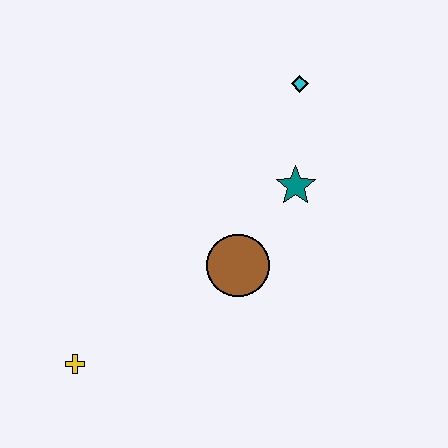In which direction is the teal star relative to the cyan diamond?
The teal star is below the cyan diamond.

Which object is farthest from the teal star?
The yellow cross is farthest from the teal star.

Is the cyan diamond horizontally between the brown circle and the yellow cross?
No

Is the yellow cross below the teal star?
Yes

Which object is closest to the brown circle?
The teal star is closest to the brown circle.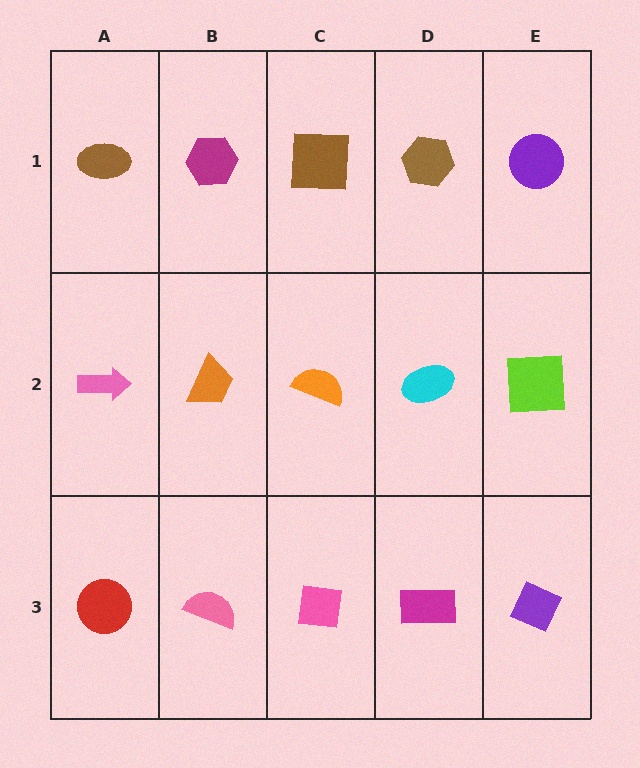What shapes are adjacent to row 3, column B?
An orange trapezoid (row 2, column B), a red circle (row 3, column A), a pink square (row 3, column C).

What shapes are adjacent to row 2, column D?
A brown hexagon (row 1, column D), a magenta rectangle (row 3, column D), an orange semicircle (row 2, column C), a lime square (row 2, column E).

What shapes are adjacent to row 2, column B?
A magenta hexagon (row 1, column B), a pink semicircle (row 3, column B), a pink arrow (row 2, column A), an orange semicircle (row 2, column C).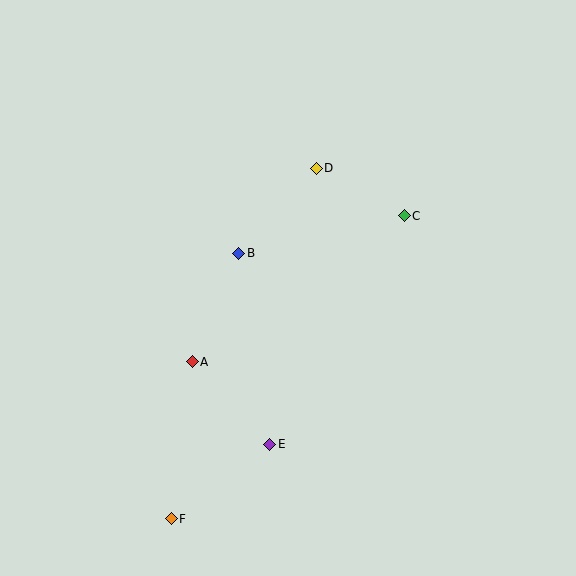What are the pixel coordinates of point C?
Point C is at (404, 216).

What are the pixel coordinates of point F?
Point F is at (171, 519).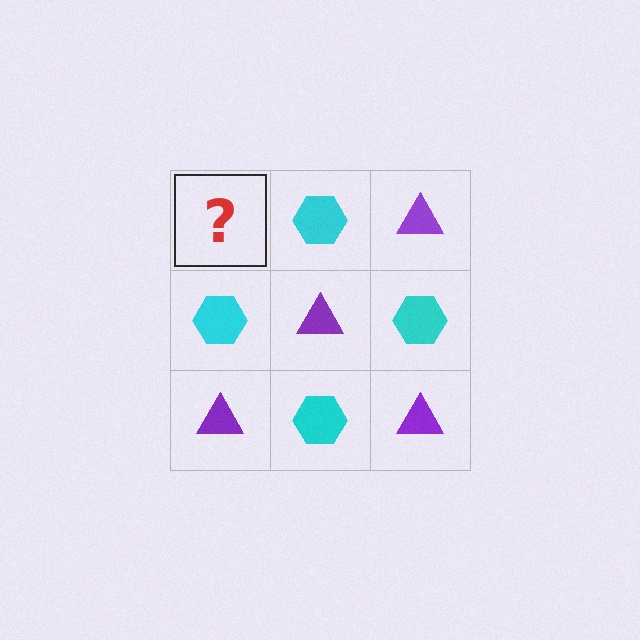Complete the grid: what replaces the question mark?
The question mark should be replaced with a purple triangle.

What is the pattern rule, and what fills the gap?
The rule is that it alternates purple triangle and cyan hexagon in a checkerboard pattern. The gap should be filled with a purple triangle.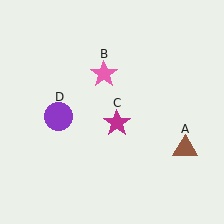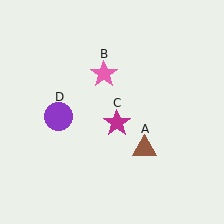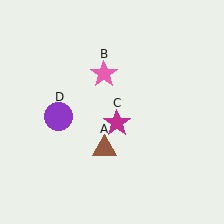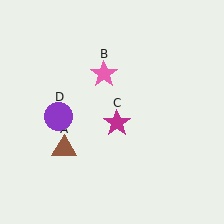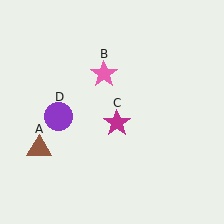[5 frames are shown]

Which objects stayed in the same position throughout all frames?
Pink star (object B) and magenta star (object C) and purple circle (object D) remained stationary.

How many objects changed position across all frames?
1 object changed position: brown triangle (object A).